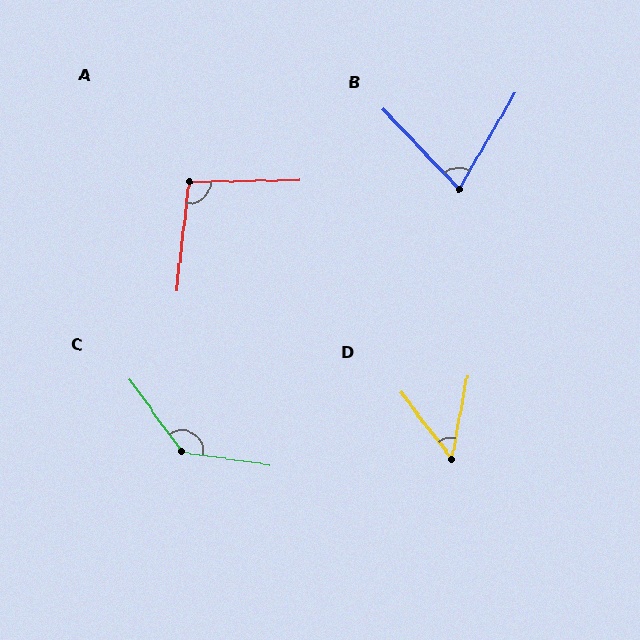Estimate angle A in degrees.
Approximately 97 degrees.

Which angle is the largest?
C, at approximately 134 degrees.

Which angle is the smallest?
D, at approximately 48 degrees.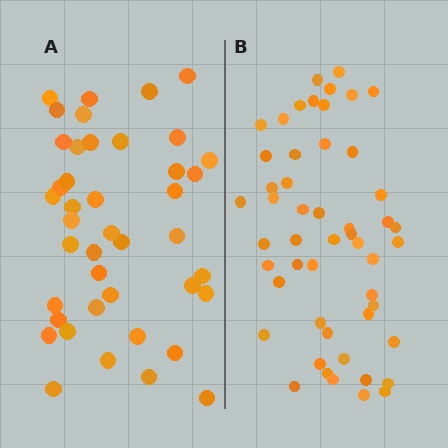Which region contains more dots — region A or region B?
Region B (the right region) has more dots.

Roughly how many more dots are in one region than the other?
Region B has roughly 8 or so more dots than region A.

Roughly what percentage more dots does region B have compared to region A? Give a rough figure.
About 20% more.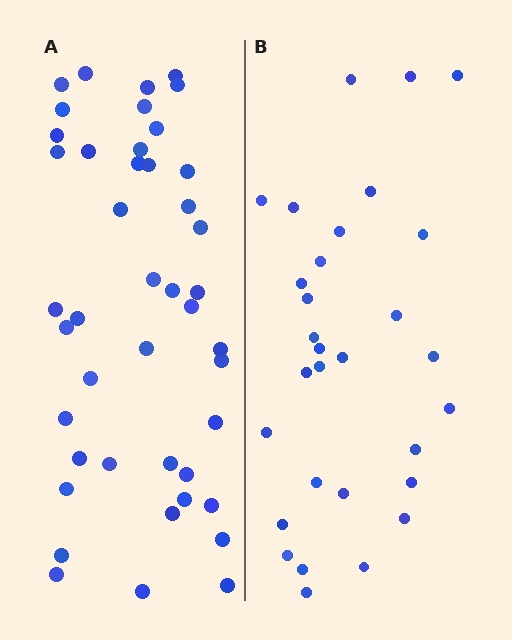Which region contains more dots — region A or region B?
Region A (the left region) has more dots.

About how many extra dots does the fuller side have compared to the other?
Region A has approximately 15 more dots than region B.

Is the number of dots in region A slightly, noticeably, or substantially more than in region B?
Region A has substantially more. The ratio is roughly 1.5 to 1.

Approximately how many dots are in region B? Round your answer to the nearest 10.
About 30 dots.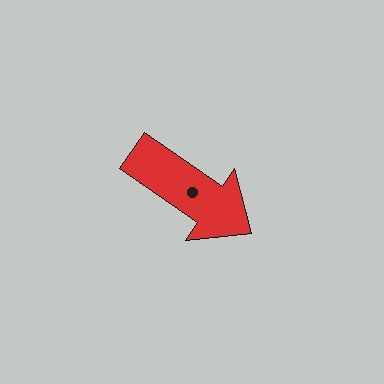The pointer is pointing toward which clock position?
Roughly 4 o'clock.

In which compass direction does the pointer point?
Southeast.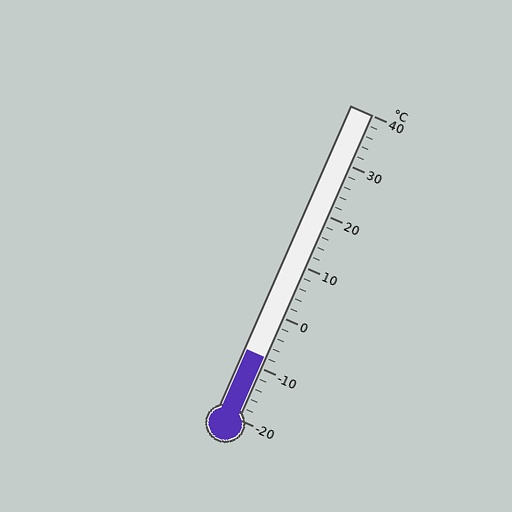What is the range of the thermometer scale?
The thermometer scale ranges from -20°C to 40°C.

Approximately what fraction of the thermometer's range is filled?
The thermometer is filled to approximately 20% of its range.